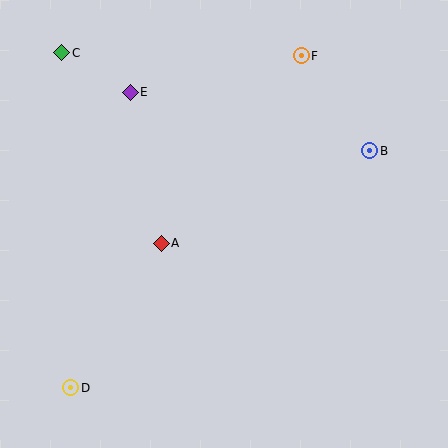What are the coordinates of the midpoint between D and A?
The midpoint between D and A is at (116, 315).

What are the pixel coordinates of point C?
Point C is at (62, 53).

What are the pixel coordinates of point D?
Point D is at (71, 388).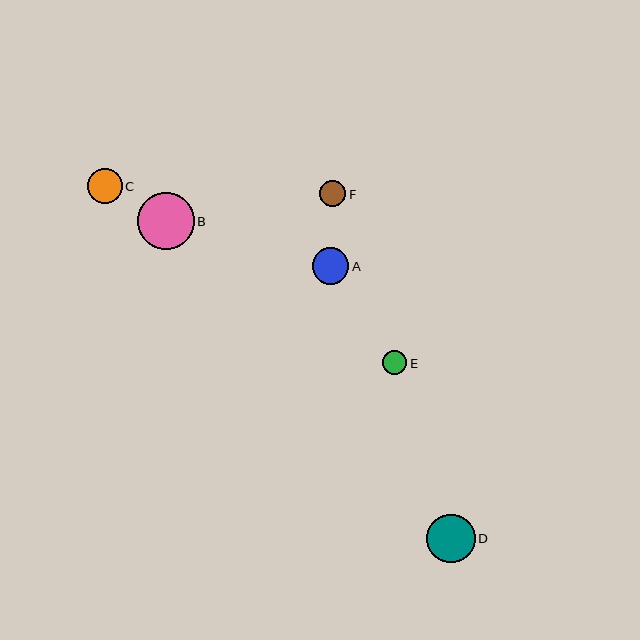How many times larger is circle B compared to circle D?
Circle B is approximately 1.2 times the size of circle D.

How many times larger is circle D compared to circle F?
Circle D is approximately 1.9 times the size of circle F.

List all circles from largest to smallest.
From largest to smallest: B, D, A, C, F, E.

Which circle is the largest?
Circle B is the largest with a size of approximately 57 pixels.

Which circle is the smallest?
Circle E is the smallest with a size of approximately 24 pixels.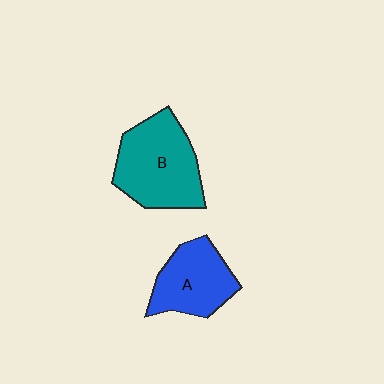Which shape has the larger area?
Shape B (teal).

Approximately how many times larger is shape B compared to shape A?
Approximately 1.3 times.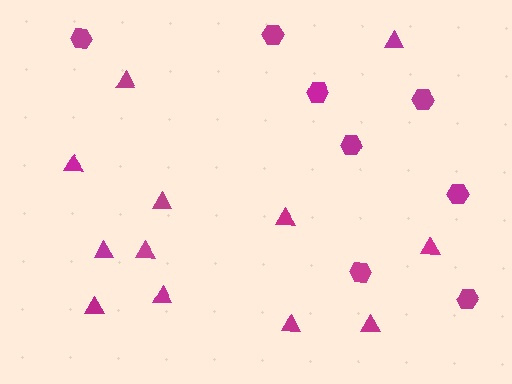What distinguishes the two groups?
There are 2 groups: one group of hexagons (8) and one group of triangles (12).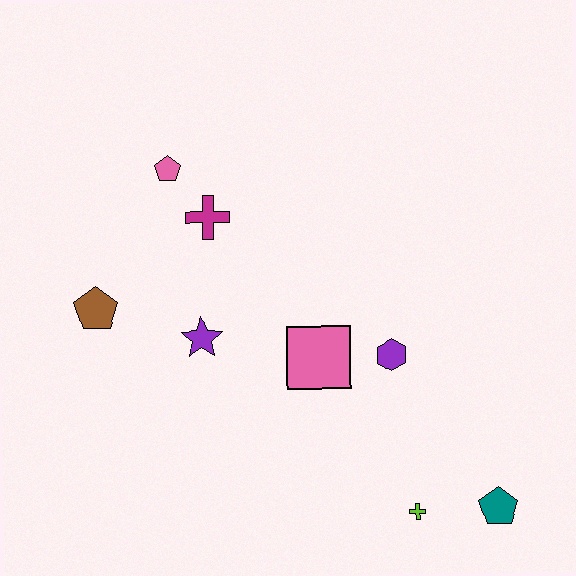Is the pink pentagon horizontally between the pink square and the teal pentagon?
No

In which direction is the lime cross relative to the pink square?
The lime cross is below the pink square.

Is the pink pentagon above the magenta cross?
Yes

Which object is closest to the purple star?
The brown pentagon is closest to the purple star.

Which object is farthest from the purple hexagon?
The brown pentagon is farthest from the purple hexagon.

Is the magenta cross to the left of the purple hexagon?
Yes